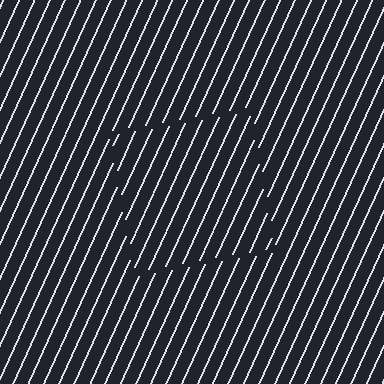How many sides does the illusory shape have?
4 sides — the line-ends trace a square.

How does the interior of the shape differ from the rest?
The interior of the shape contains the same grating, shifted by half a period — the contour is defined by the phase discontinuity where line-ends from the inner and outer gratings abut.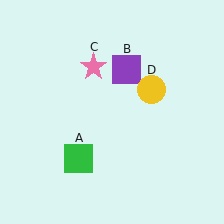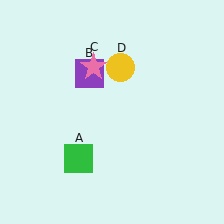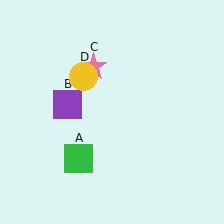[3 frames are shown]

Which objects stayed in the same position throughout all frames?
Green square (object A) and pink star (object C) remained stationary.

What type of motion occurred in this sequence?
The purple square (object B), yellow circle (object D) rotated counterclockwise around the center of the scene.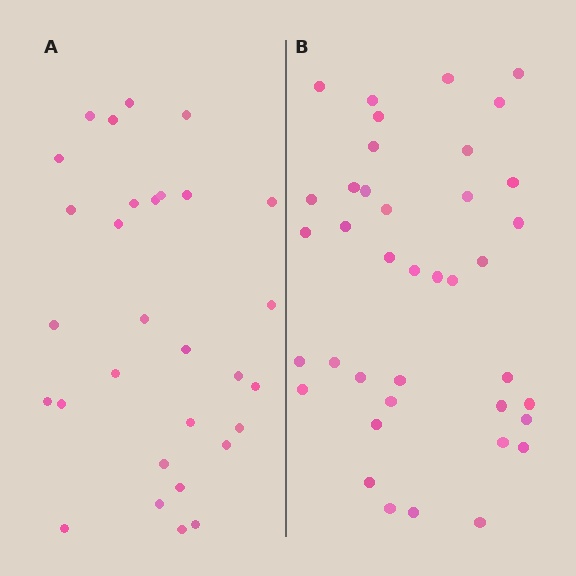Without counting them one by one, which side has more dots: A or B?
Region B (the right region) has more dots.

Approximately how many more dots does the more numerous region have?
Region B has roughly 8 or so more dots than region A.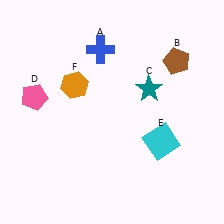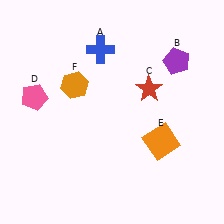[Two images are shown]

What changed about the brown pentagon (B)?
In Image 1, B is brown. In Image 2, it changed to purple.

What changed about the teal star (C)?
In Image 1, C is teal. In Image 2, it changed to red.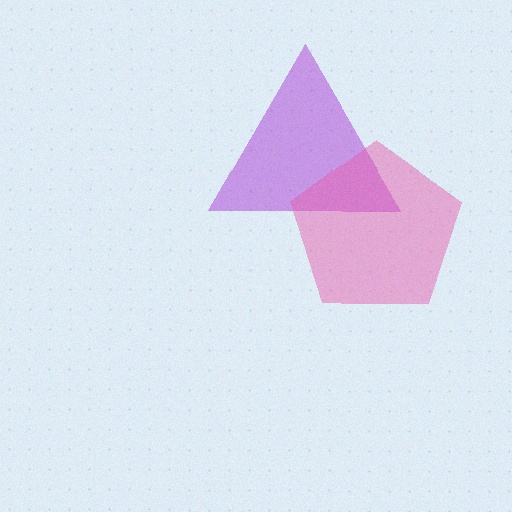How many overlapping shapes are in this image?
There are 2 overlapping shapes in the image.